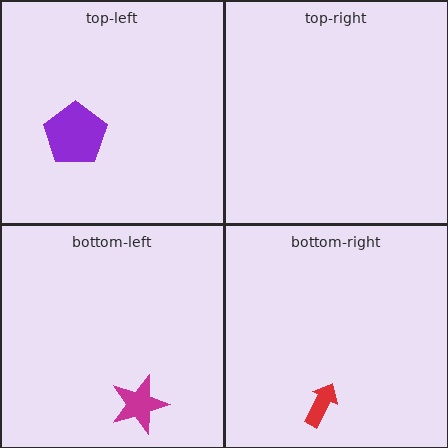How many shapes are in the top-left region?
1.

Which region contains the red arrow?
The bottom-right region.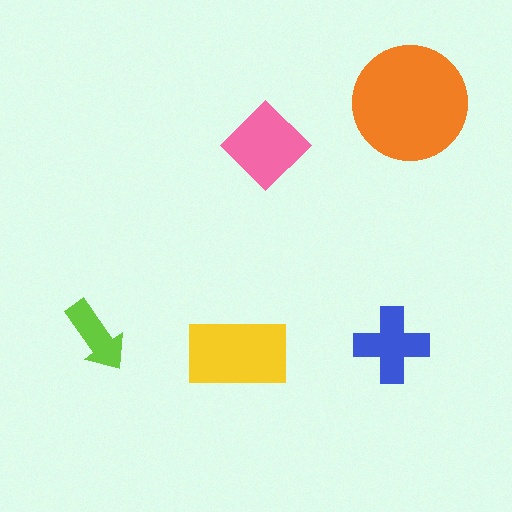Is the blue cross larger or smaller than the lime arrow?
Larger.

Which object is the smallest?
The lime arrow.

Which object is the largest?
The orange circle.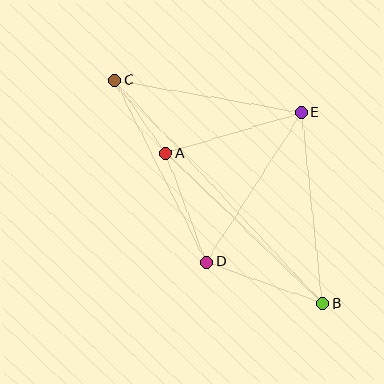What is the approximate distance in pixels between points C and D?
The distance between C and D is approximately 203 pixels.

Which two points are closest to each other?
Points A and C are closest to each other.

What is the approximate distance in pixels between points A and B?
The distance between A and B is approximately 217 pixels.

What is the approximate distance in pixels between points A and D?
The distance between A and D is approximately 116 pixels.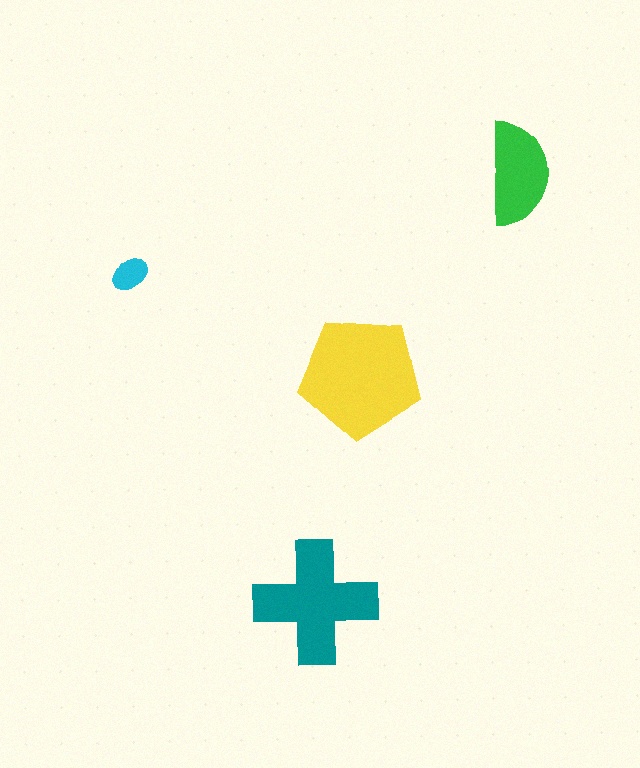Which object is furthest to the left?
The cyan ellipse is leftmost.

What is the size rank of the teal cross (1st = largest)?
2nd.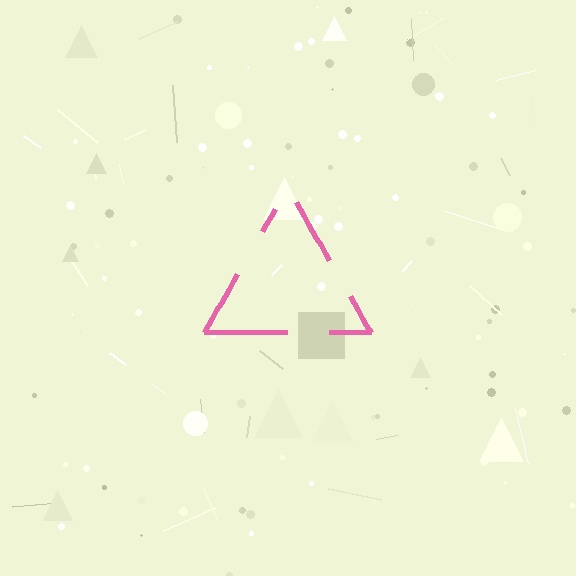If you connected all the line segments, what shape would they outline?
They would outline a triangle.